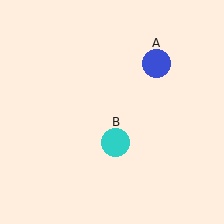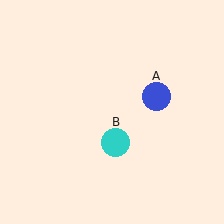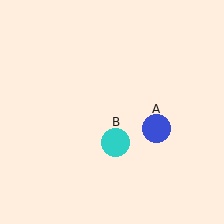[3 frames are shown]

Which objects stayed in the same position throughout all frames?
Cyan circle (object B) remained stationary.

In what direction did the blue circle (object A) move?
The blue circle (object A) moved down.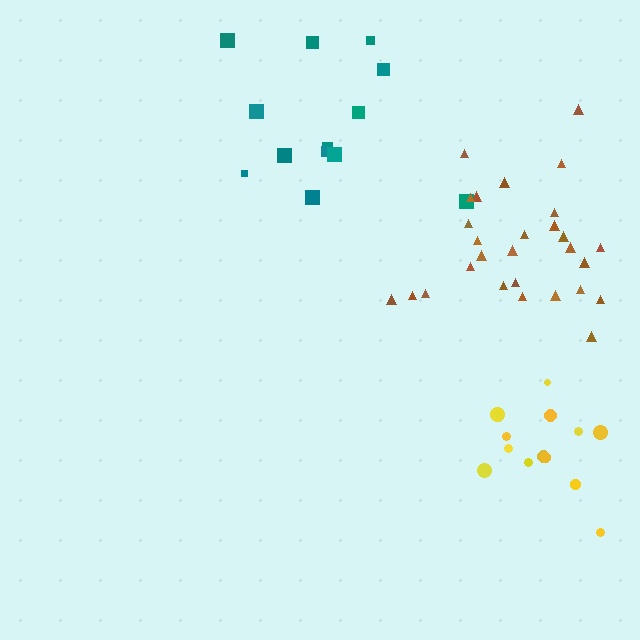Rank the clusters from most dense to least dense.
yellow, brown, teal.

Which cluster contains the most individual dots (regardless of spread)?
Brown (28).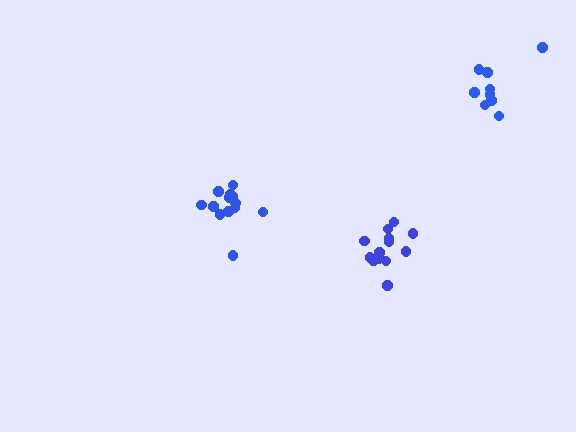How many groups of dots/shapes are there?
There are 3 groups.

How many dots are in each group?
Group 1: 13 dots, Group 2: 13 dots, Group 3: 9 dots (35 total).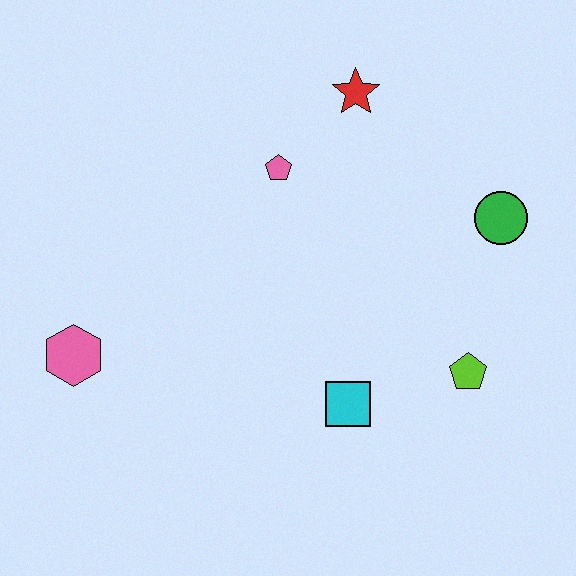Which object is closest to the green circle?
The lime pentagon is closest to the green circle.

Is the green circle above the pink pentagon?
No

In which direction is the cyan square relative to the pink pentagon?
The cyan square is below the pink pentagon.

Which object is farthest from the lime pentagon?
The pink hexagon is farthest from the lime pentagon.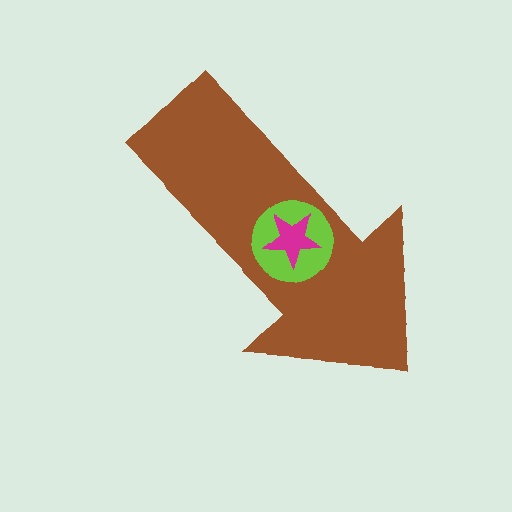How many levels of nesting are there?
3.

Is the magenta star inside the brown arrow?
Yes.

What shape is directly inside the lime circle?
The magenta star.